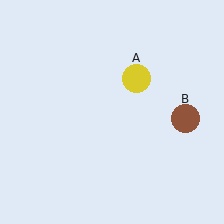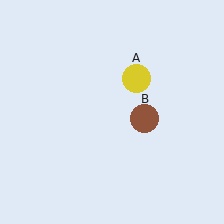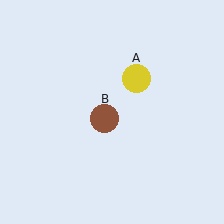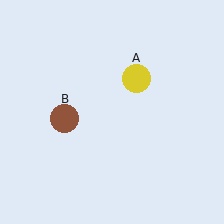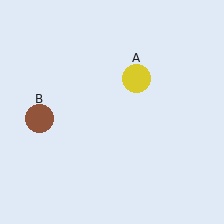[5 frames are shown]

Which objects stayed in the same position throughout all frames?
Yellow circle (object A) remained stationary.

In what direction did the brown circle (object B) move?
The brown circle (object B) moved left.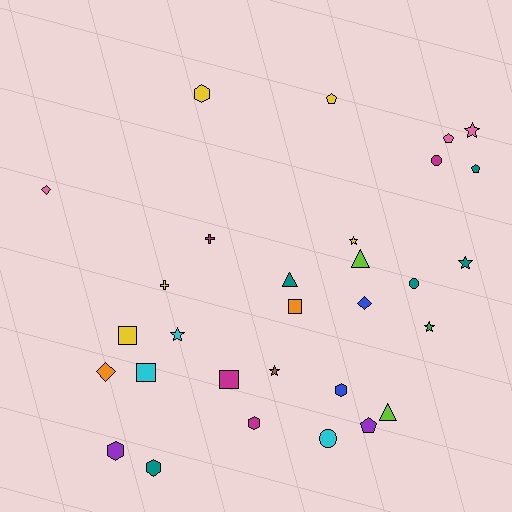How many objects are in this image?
There are 30 objects.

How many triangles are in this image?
There are 3 triangles.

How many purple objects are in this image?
There are 2 purple objects.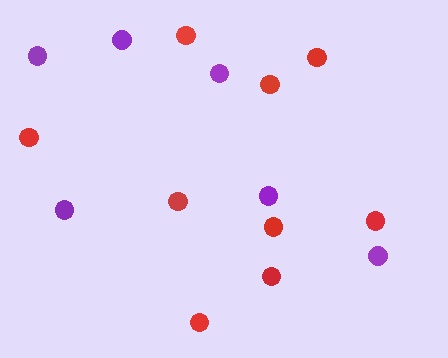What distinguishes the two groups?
There are 2 groups: one group of red circles (9) and one group of purple circles (6).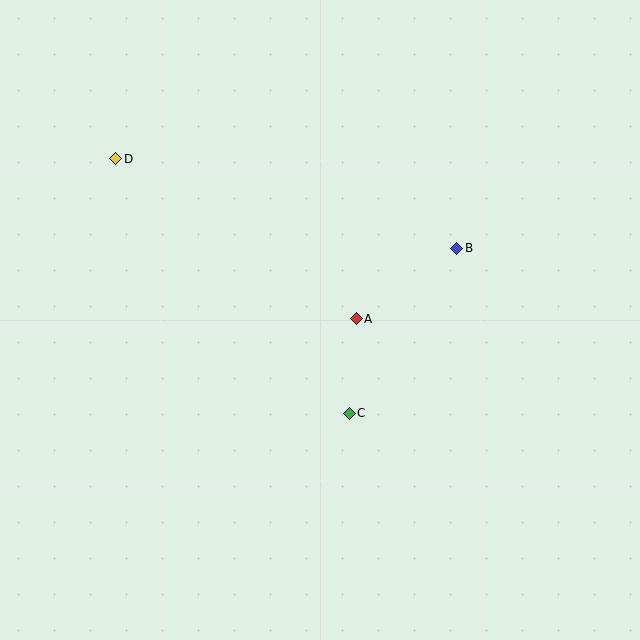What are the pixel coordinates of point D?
Point D is at (116, 159).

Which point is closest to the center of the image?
Point A at (356, 319) is closest to the center.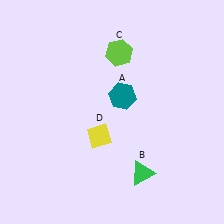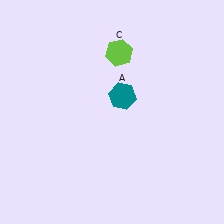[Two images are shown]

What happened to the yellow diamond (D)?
The yellow diamond (D) was removed in Image 2. It was in the bottom-left area of Image 1.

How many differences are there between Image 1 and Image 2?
There are 2 differences between the two images.